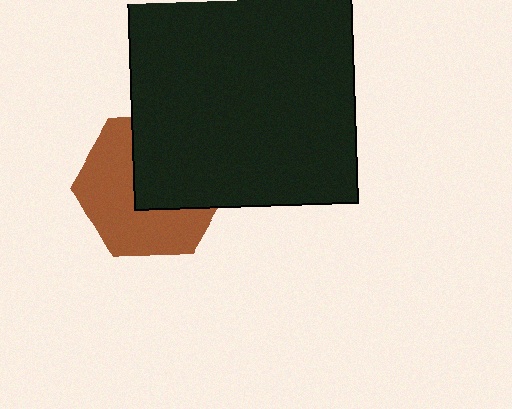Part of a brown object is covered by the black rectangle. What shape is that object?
It is a hexagon.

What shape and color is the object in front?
The object in front is a black rectangle.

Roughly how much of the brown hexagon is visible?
About half of it is visible (roughly 54%).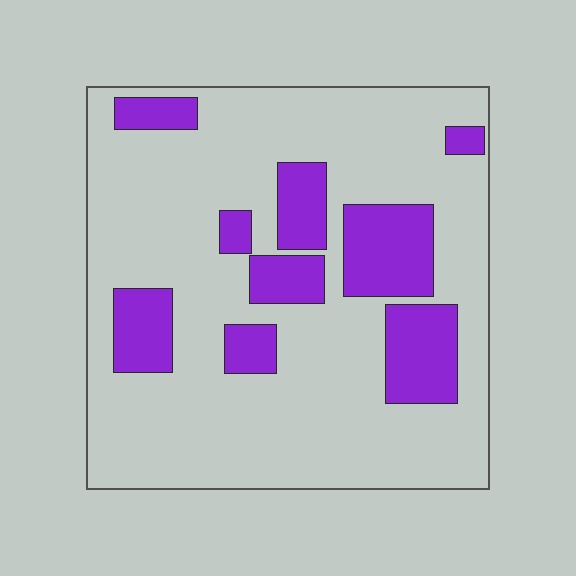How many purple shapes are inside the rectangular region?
9.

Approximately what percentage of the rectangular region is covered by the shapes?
Approximately 25%.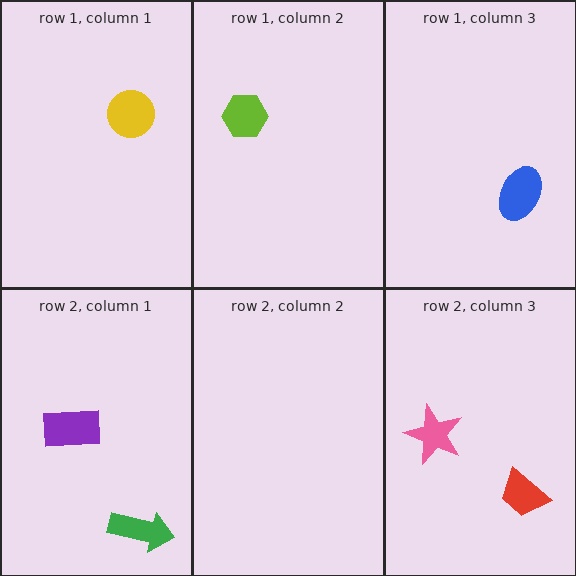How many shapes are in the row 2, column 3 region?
2.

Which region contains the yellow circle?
The row 1, column 1 region.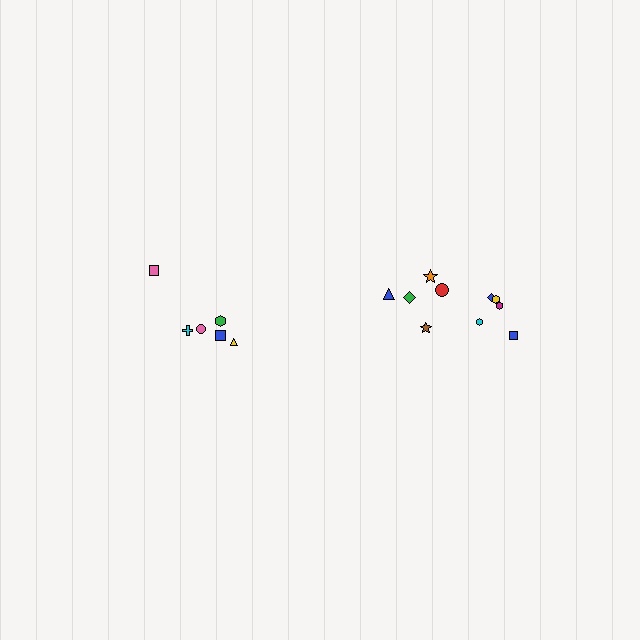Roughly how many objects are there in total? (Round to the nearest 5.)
Roughly 15 objects in total.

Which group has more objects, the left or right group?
The right group.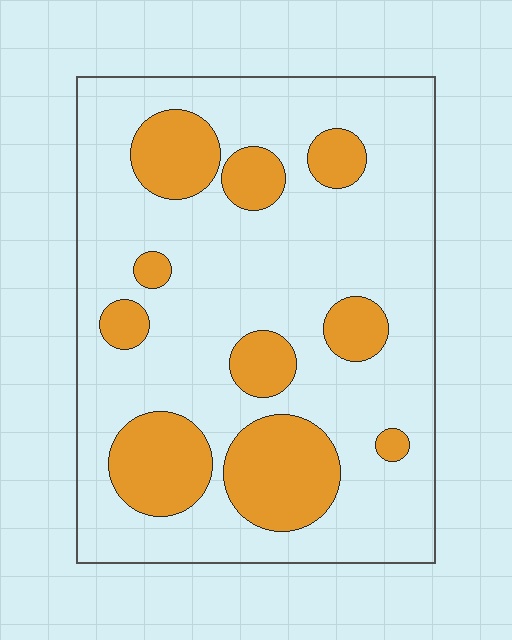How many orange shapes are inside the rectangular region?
10.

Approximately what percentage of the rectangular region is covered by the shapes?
Approximately 25%.